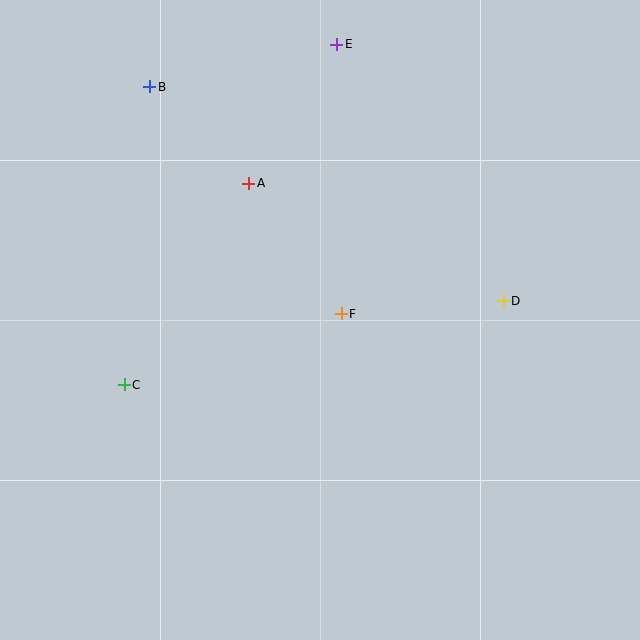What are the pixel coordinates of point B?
Point B is at (150, 87).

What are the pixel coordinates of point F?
Point F is at (341, 314).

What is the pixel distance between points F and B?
The distance between F and B is 297 pixels.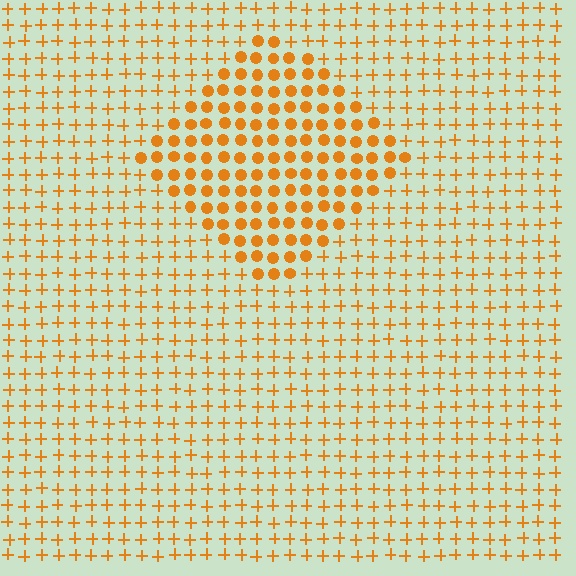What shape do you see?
I see a diamond.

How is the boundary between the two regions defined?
The boundary is defined by a change in element shape: circles inside vs. plus signs outside. All elements share the same color and spacing.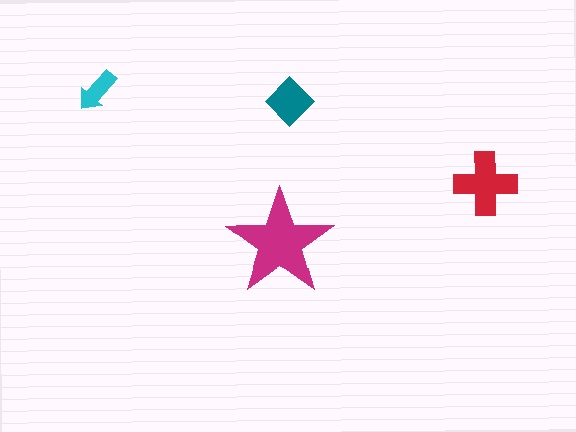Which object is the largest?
The magenta star.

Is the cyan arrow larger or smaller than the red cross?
Smaller.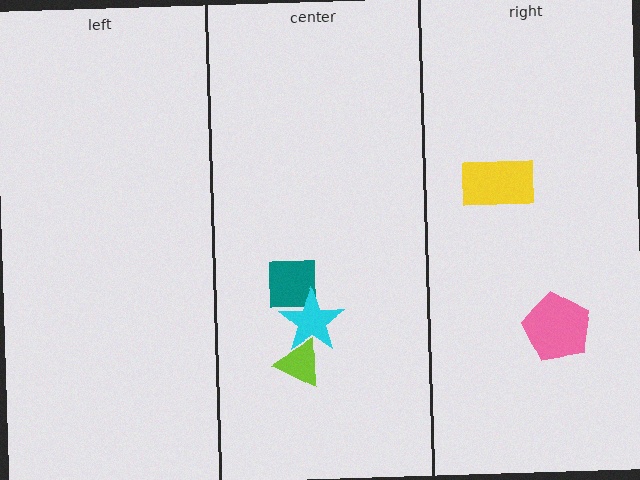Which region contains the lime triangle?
The center region.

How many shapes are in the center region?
3.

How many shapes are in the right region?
2.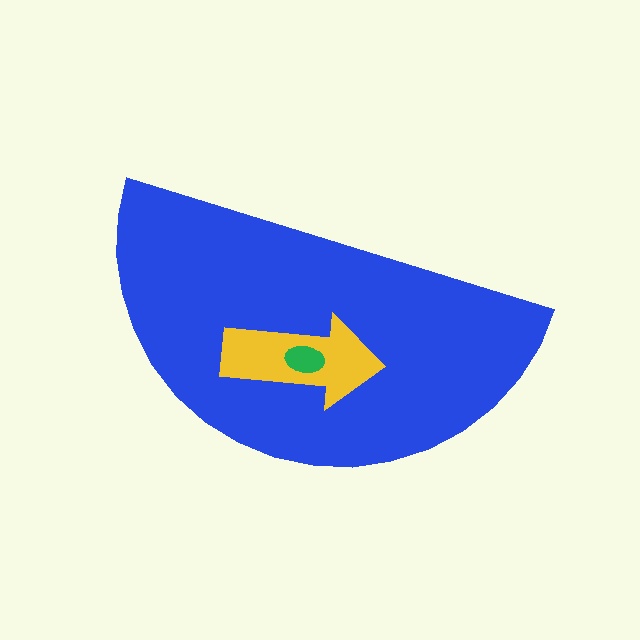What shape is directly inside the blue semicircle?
The yellow arrow.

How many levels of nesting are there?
3.